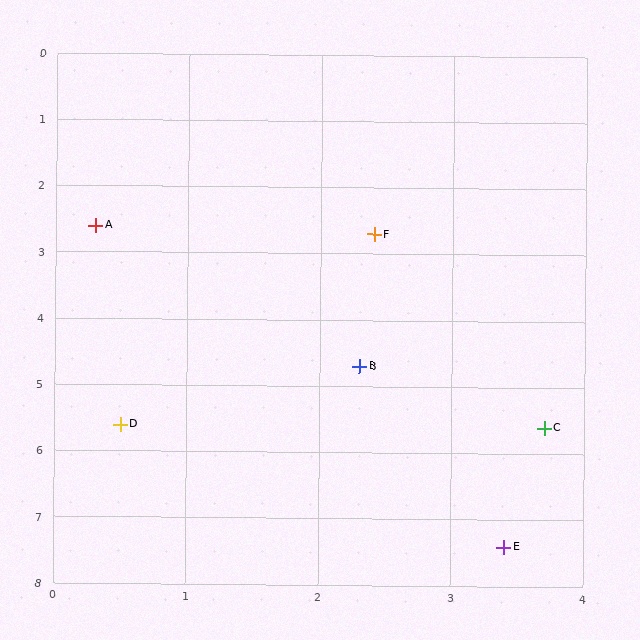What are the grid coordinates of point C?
Point C is at approximately (3.7, 5.6).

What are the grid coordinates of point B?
Point B is at approximately (2.3, 4.7).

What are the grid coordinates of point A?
Point A is at approximately (0.3, 2.6).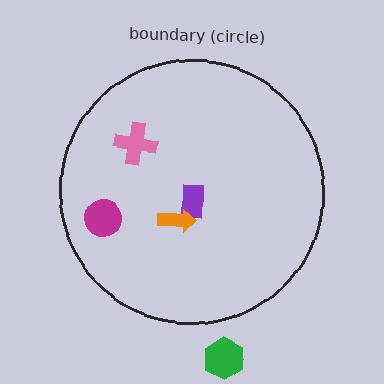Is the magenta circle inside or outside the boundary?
Inside.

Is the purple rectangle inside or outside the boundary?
Inside.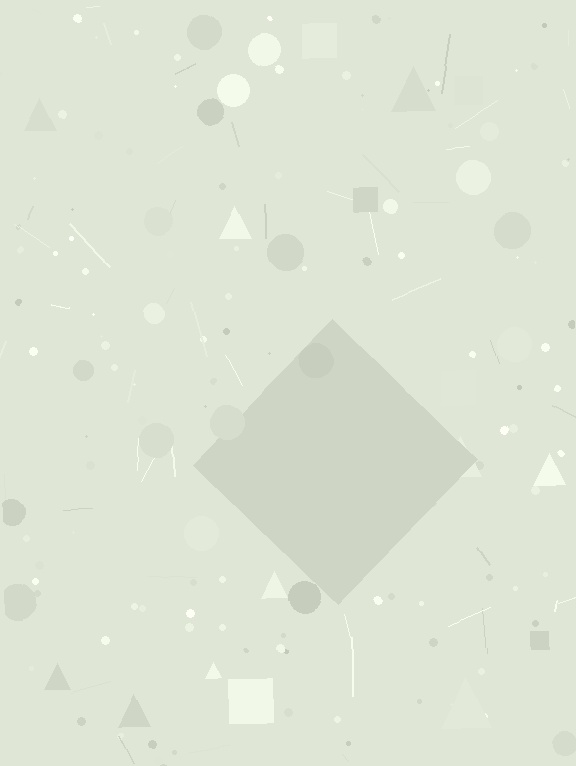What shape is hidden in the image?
A diamond is hidden in the image.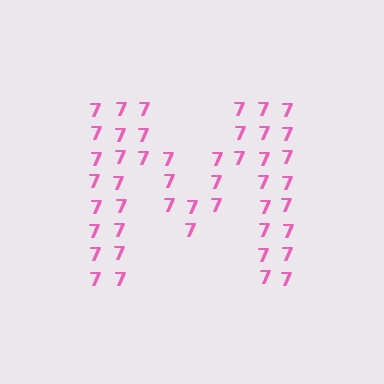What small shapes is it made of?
It is made of small digit 7's.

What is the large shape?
The large shape is the letter M.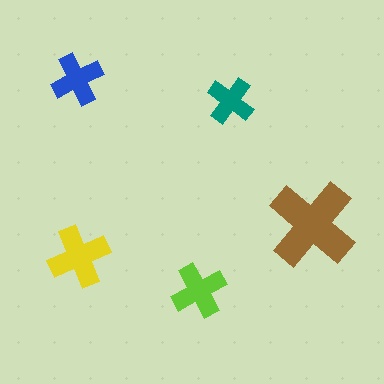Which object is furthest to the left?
The blue cross is leftmost.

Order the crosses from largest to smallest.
the brown one, the yellow one, the lime one, the blue one, the teal one.